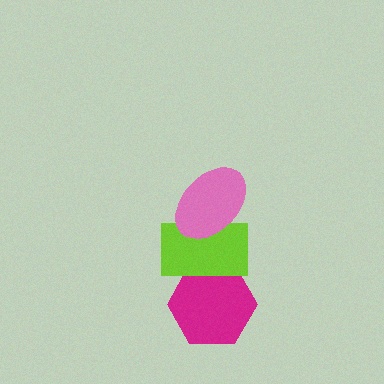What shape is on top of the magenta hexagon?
The lime rectangle is on top of the magenta hexagon.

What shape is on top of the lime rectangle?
The pink ellipse is on top of the lime rectangle.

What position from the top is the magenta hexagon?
The magenta hexagon is 3rd from the top.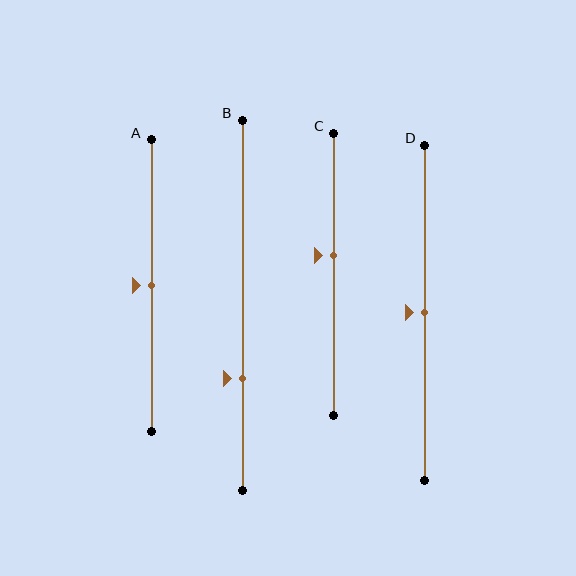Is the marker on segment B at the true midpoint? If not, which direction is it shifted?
No, the marker on segment B is shifted downward by about 20% of the segment length.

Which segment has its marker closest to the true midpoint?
Segment A has its marker closest to the true midpoint.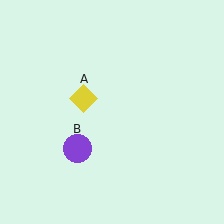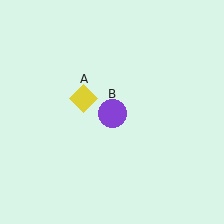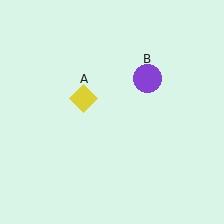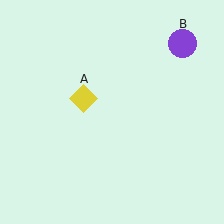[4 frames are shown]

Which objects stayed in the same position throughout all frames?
Yellow diamond (object A) remained stationary.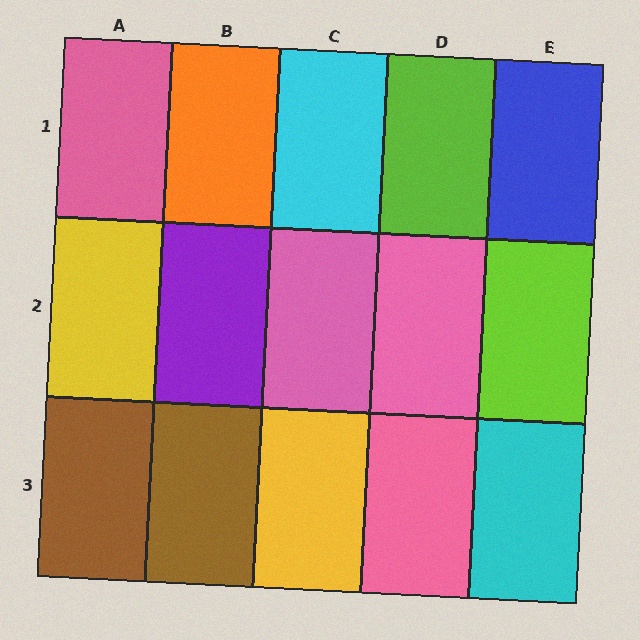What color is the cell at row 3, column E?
Cyan.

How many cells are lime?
2 cells are lime.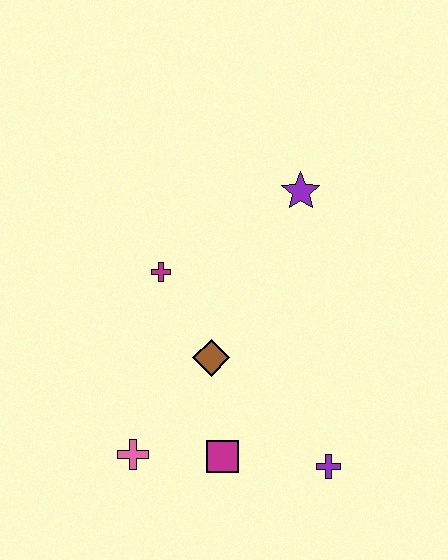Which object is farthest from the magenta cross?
The purple cross is farthest from the magenta cross.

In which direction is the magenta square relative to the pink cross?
The magenta square is to the right of the pink cross.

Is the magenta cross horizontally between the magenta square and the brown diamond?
No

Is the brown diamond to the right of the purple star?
No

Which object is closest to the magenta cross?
The brown diamond is closest to the magenta cross.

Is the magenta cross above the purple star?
No